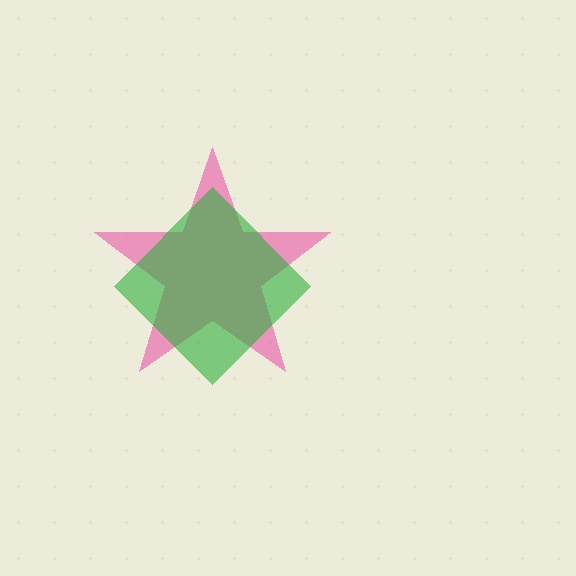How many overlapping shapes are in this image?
There are 2 overlapping shapes in the image.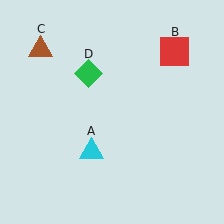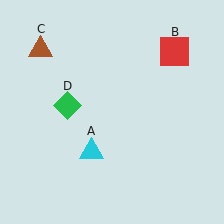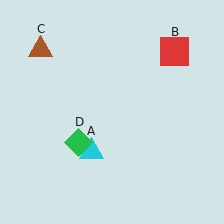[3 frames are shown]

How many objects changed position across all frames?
1 object changed position: green diamond (object D).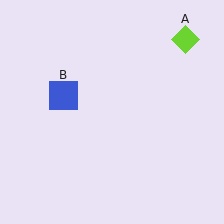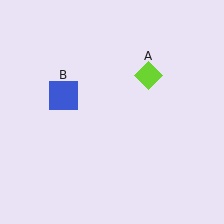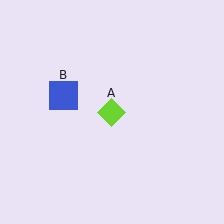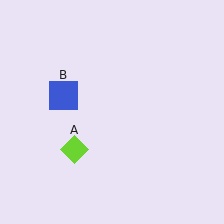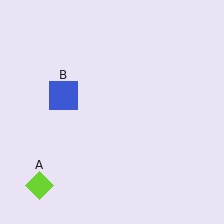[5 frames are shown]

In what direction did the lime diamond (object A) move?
The lime diamond (object A) moved down and to the left.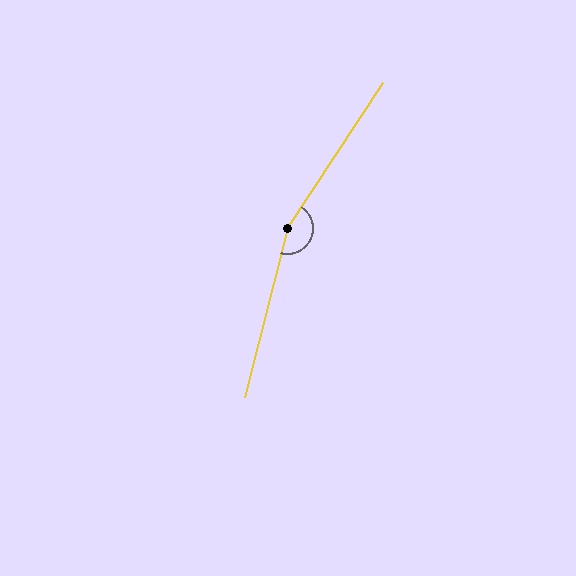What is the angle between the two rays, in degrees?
Approximately 161 degrees.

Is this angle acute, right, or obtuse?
It is obtuse.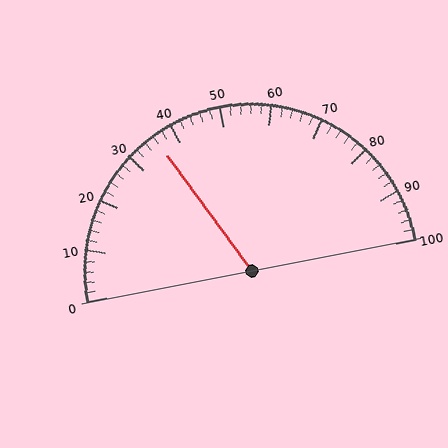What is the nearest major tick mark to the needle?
The nearest major tick mark is 40.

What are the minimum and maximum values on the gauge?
The gauge ranges from 0 to 100.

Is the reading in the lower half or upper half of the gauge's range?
The reading is in the lower half of the range (0 to 100).